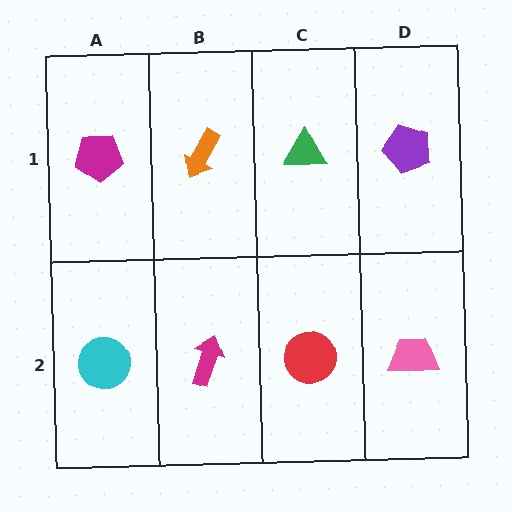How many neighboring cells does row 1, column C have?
3.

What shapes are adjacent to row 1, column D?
A pink trapezoid (row 2, column D), a green triangle (row 1, column C).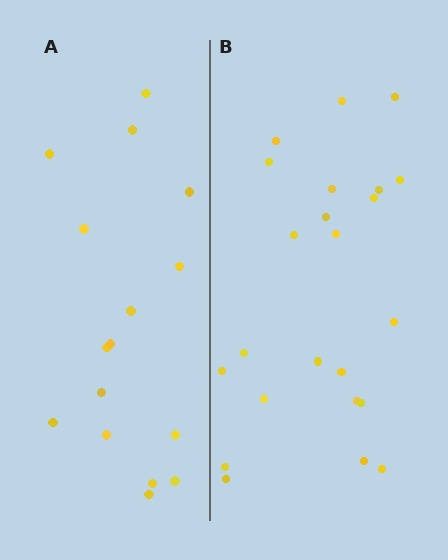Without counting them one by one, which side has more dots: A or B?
Region B (the right region) has more dots.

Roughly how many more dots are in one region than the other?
Region B has roughly 8 or so more dots than region A.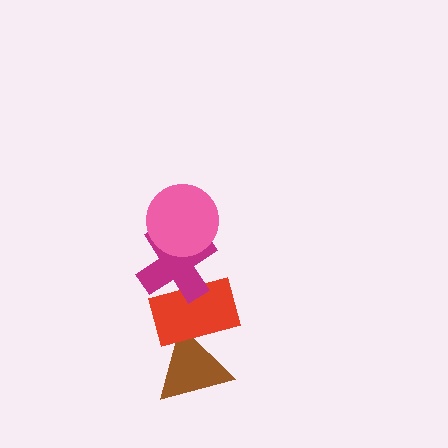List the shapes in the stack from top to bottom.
From top to bottom: the pink circle, the magenta cross, the red rectangle, the brown triangle.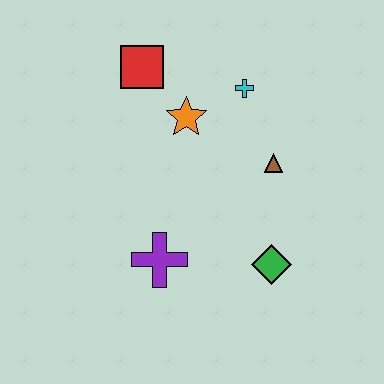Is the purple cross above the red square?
No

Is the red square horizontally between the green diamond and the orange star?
No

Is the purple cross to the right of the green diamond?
No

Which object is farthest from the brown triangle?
The red square is farthest from the brown triangle.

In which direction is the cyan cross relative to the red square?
The cyan cross is to the right of the red square.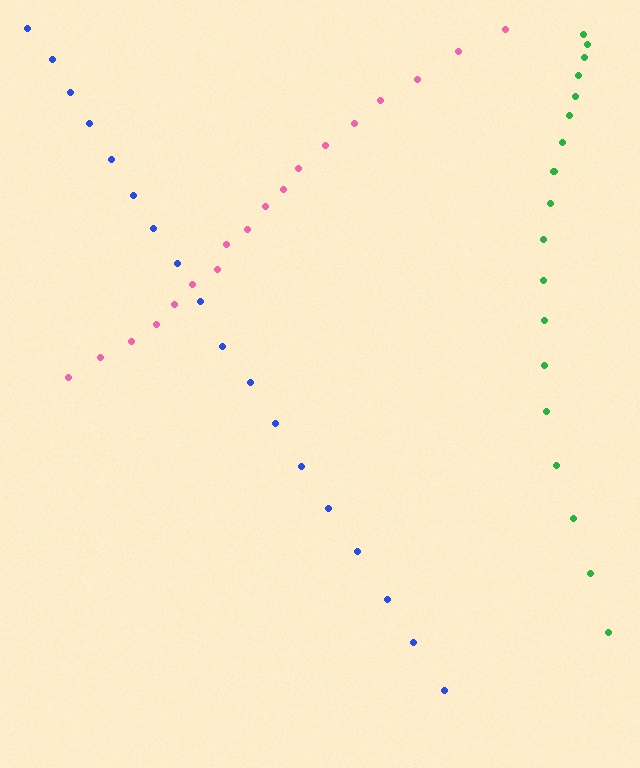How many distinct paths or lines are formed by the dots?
There are 3 distinct paths.